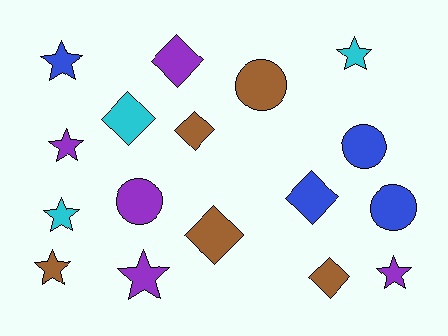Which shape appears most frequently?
Star, with 7 objects.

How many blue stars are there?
There is 1 blue star.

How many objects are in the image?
There are 17 objects.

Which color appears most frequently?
Purple, with 5 objects.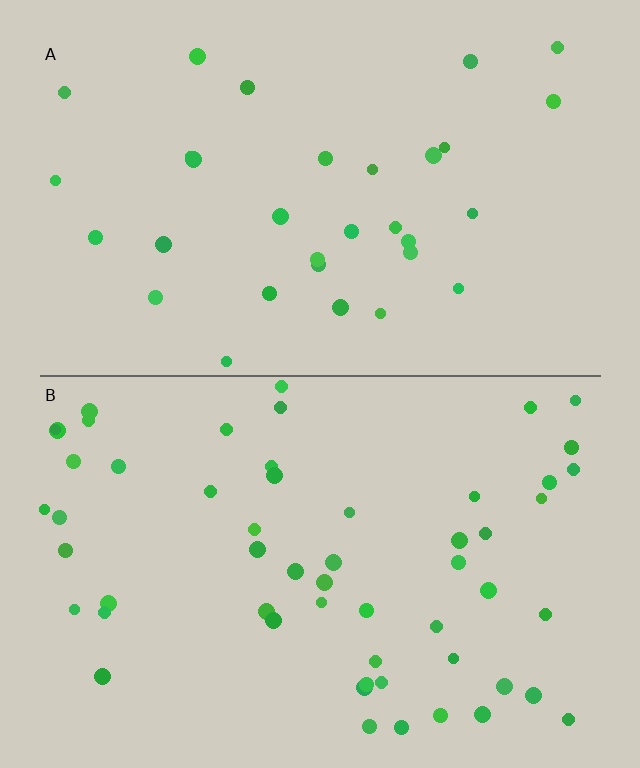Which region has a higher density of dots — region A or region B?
B (the bottom).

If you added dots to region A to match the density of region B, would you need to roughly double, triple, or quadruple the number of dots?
Approximately double.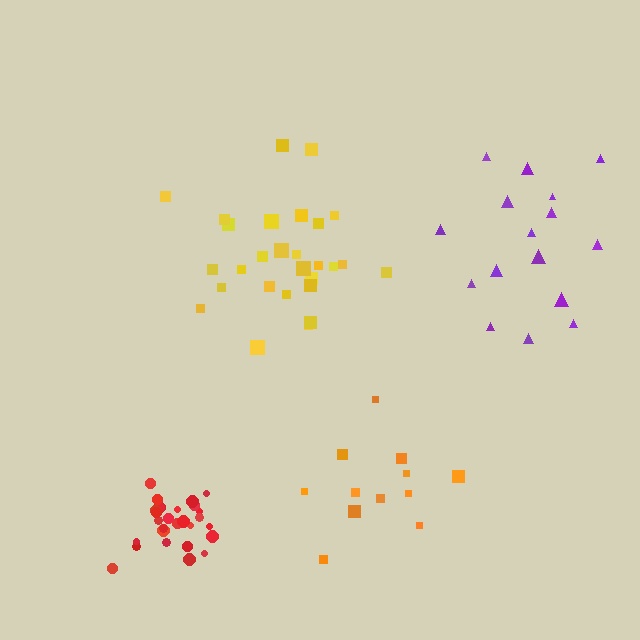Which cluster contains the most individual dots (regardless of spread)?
Red (28).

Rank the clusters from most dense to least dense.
red, yellow, orange, purple.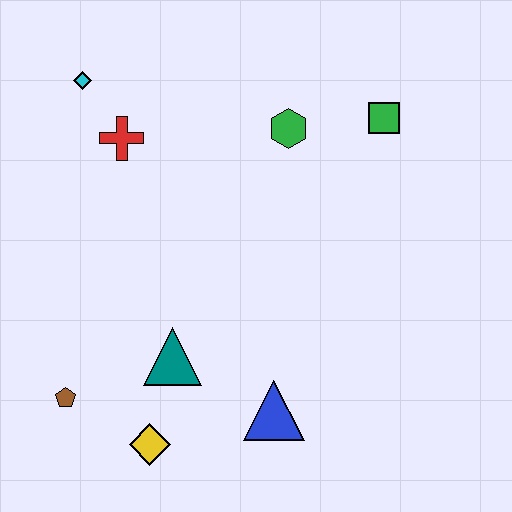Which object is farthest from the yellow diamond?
The green square is farthest from the yellow diamond.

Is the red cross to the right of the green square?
No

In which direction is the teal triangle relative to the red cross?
The teal triangle is below the red cross.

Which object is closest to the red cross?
The cyan diamond is closest to the red cross.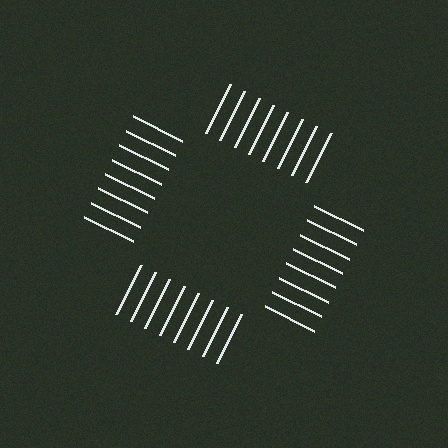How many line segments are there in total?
32 — 8 along each of the 4 edges.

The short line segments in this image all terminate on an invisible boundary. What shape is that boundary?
An illusory square — the line segments terminate on its edges but no continuous stroke is drawn.